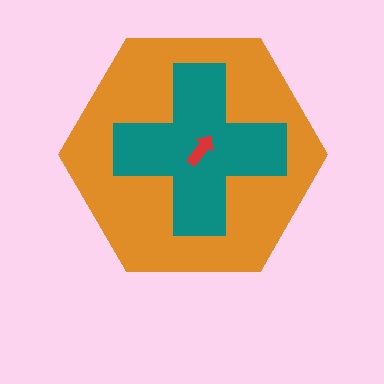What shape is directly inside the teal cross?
The red arrow.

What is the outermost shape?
The orange hexagon.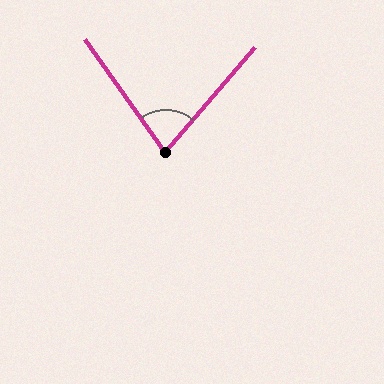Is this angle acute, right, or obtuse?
It is acute.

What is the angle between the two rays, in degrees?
Approximately 76 degrees.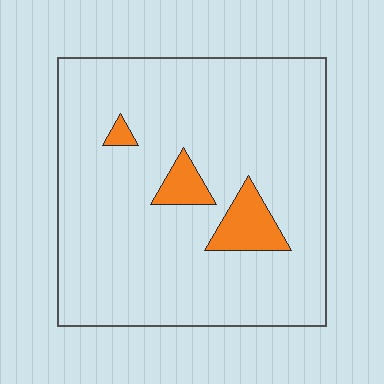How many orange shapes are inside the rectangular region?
3.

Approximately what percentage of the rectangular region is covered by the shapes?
Approximately 10%.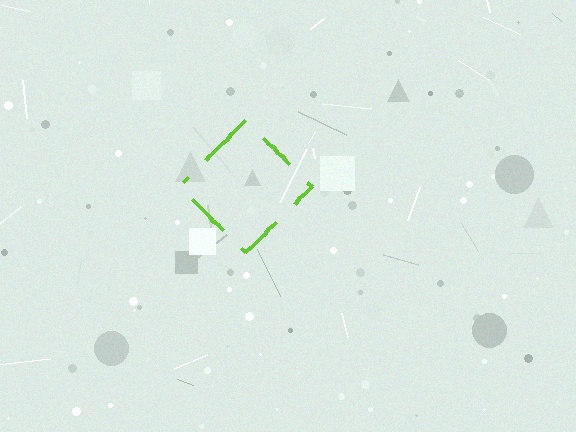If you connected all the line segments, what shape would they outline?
They would outline a diamond.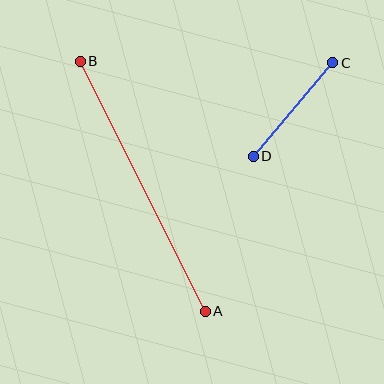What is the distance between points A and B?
The distance is approximately 280 pixels.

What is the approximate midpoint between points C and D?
The midpoint is at approximately (293, 109) pixels.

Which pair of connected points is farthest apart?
Points A and B are farthest apart.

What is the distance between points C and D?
The distance is approximately 123 pixels.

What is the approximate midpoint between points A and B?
The midpoint is at approximately (143, 186) pixels.